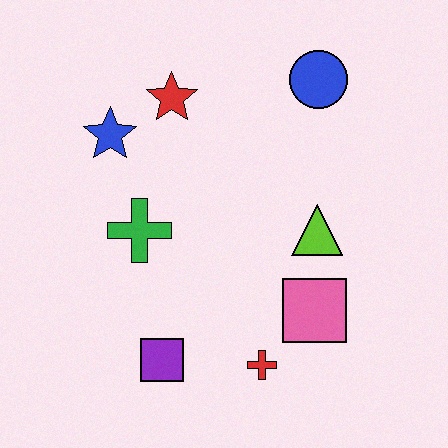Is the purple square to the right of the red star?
No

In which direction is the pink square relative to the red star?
The pink square is below the red star.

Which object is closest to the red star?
The blue star is closest to the red star.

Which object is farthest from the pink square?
The blue star is farthest from the pink square.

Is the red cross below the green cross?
Yes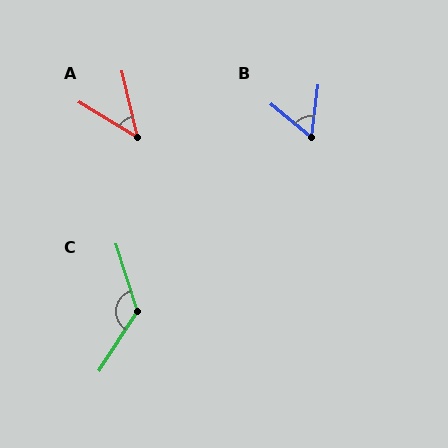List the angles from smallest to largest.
A (45°), B (58°), C (129°).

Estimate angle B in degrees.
Approximately 58 degrees.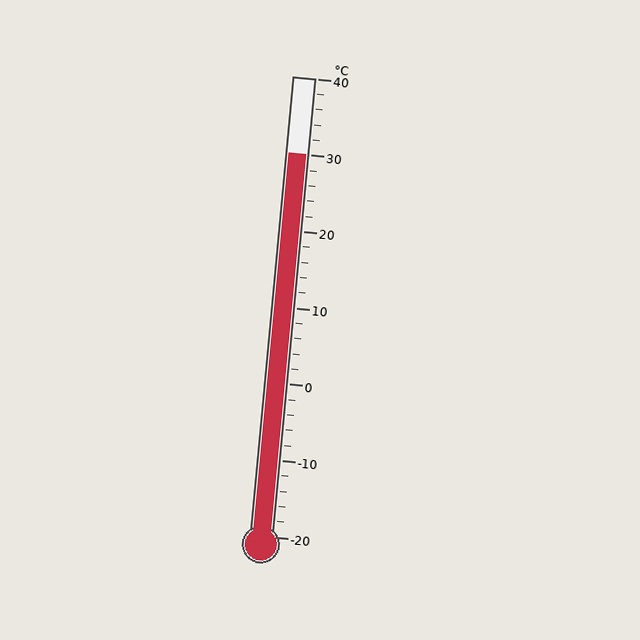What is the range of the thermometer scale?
The thermometer scale ranges from -20°C to 40°C.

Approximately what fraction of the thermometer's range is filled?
The thermometer is filled to approximately 85% of its range.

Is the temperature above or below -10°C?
The temperature is above -10°C.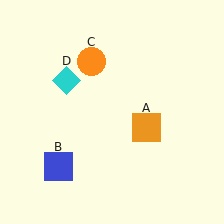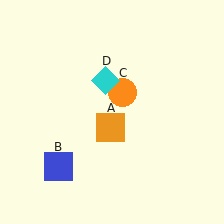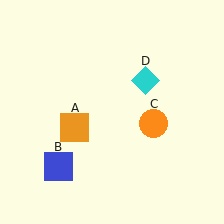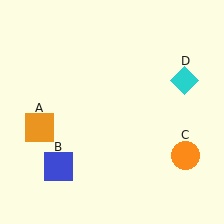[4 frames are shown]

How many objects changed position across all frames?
3 objects changed position: orange square (object A), orange circle (object C), cyan diamond (object D).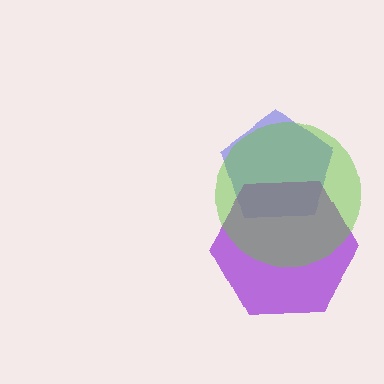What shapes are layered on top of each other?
The layered shapes are: a blue pentagon, a purple hexagon, a lime circle.